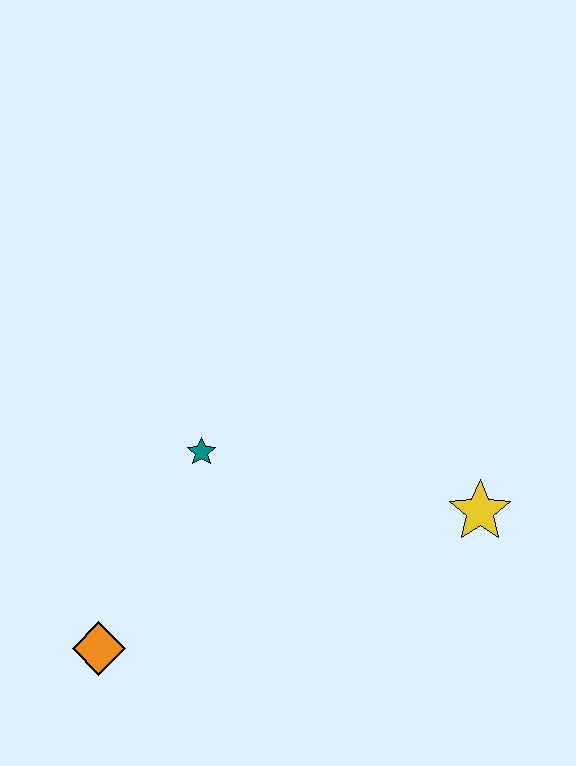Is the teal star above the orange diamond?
Yes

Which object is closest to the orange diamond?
The teal star is closest to the orange diamond.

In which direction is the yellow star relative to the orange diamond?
The yellow star is to the right of the orange diamond.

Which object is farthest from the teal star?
The yellow star is farthest from the teal star.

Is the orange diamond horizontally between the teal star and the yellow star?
No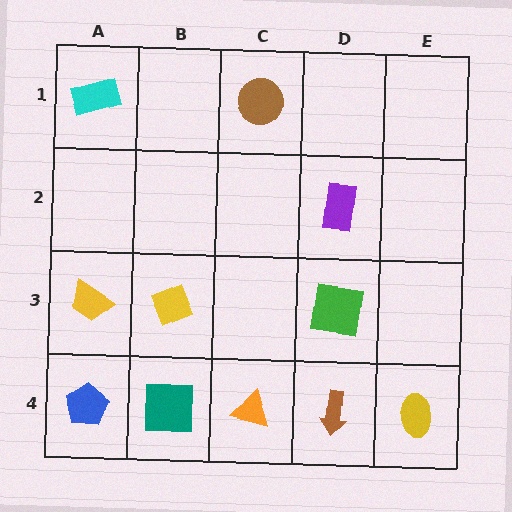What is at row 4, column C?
An orange triangle.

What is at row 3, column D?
A green square.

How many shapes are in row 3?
3 shapes.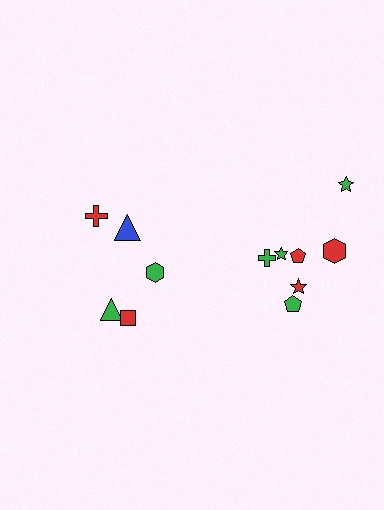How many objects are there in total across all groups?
There are 12 objects.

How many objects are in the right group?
There are 7 objects.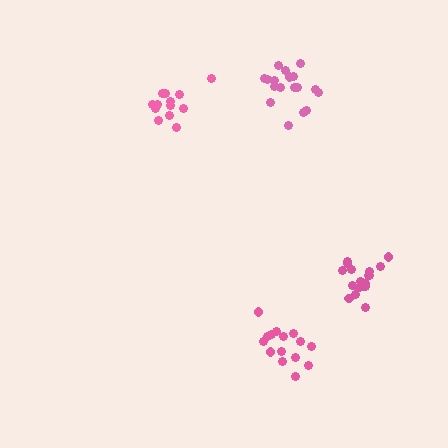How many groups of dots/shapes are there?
There are 4 groups.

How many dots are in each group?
Group 1: 18 dots, Group 2: 15 dots, Group 3: 13 dots, Group 4: 18 dots (64 total).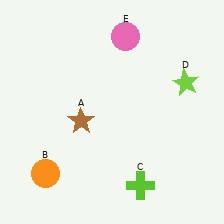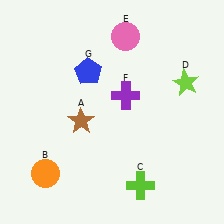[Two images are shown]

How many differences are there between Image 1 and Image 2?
There are 2 differences between the two images.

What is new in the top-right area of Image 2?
A purple cross (F) was added in the top-right area of Image 2.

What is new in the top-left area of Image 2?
A blue pentagon (G) was added in the top-left area of Image 2.